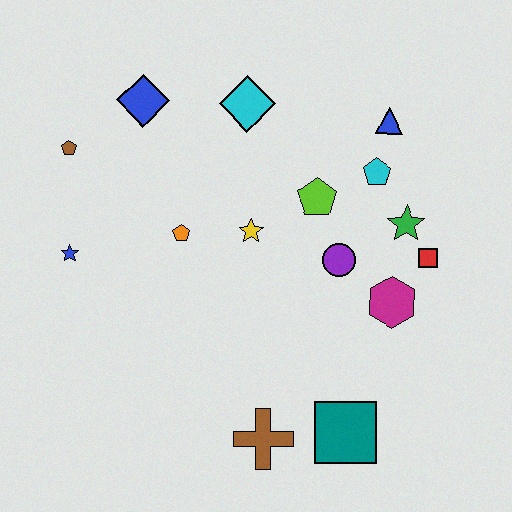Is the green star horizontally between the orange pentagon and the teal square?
No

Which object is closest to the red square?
The green star is closest to the red square.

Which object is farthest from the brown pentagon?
The teal square is farthest from the brown pentagon.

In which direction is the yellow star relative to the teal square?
The yellow star is above the teal square.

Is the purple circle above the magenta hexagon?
Yes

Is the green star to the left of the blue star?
No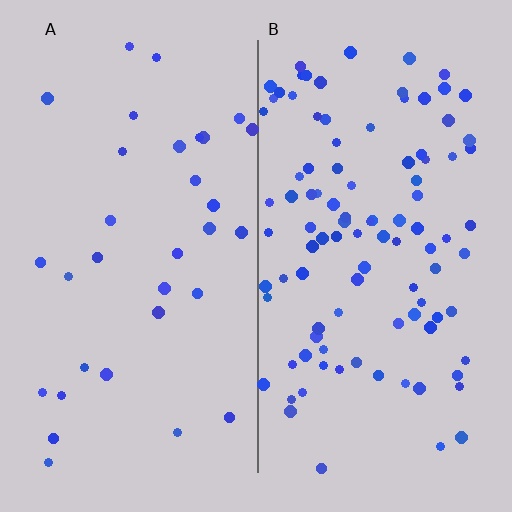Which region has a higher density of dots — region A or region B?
B (the right).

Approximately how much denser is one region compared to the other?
Approximately 3.1× — region B over region A.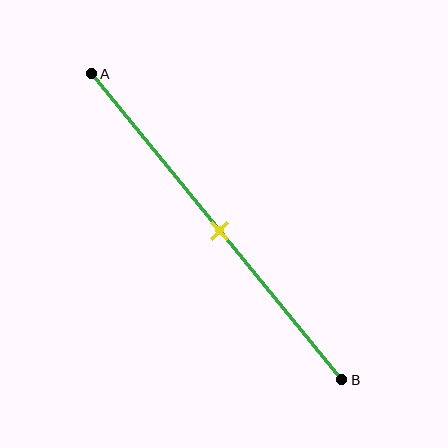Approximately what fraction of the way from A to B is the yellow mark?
The yellow mark is approximately 50% of the way from A to B.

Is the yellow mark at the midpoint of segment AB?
Yes, the mark is approximately at the midpoint.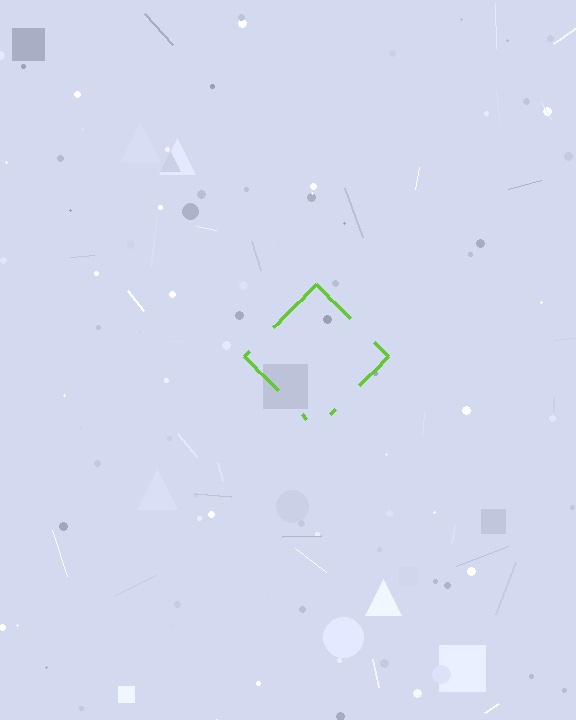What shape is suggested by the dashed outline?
The dashed outline suggests a diamond.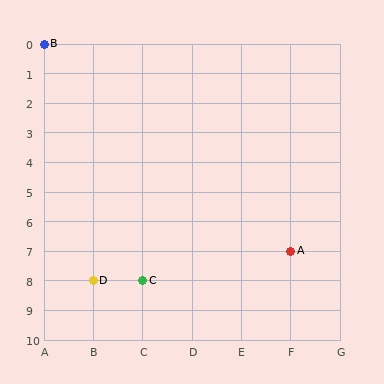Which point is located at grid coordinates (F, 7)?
Point A is at (F, 7).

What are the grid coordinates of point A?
Point A is at grid coordinates (F, 7).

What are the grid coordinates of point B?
Point B is at grid coordinates (A, 0).